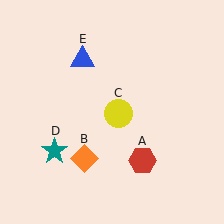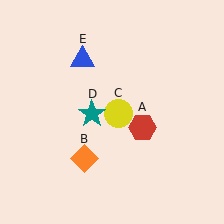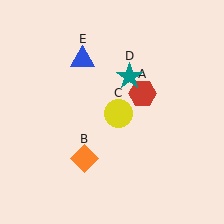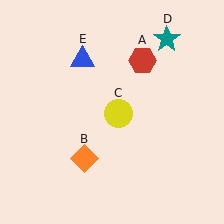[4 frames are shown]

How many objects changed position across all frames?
2 objects changed position: red hexagon (object A), teal star (object D).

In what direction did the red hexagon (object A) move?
The red hexagon (object A) moved up.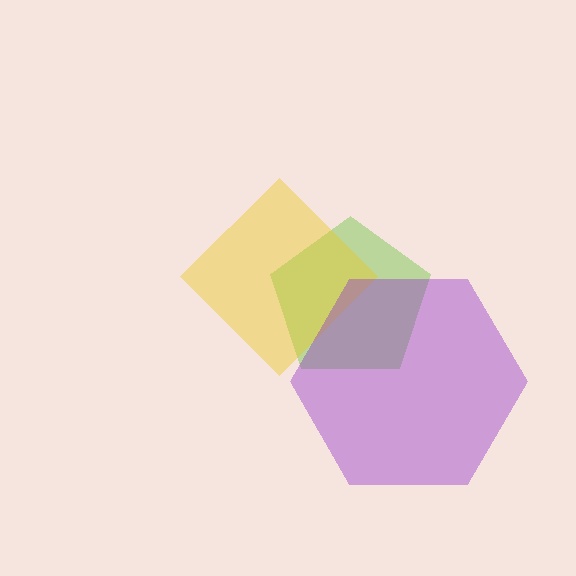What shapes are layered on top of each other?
The layered shapes are: a lime pentagon, a yellow diamond, a purple hexagon.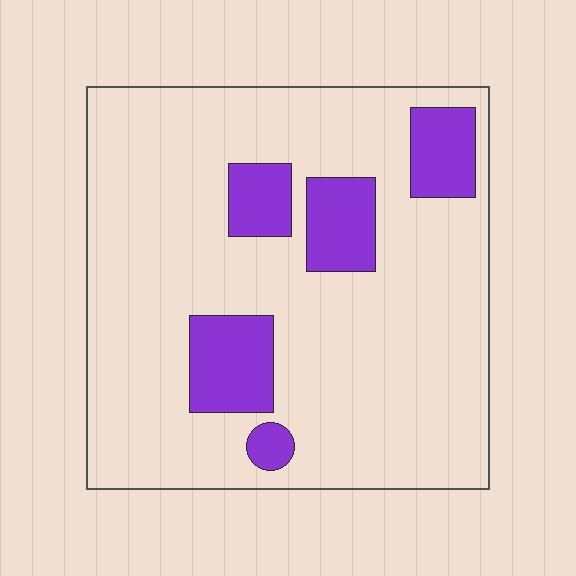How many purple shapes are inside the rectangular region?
5.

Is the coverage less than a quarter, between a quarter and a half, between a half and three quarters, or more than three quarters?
Less than a quarter.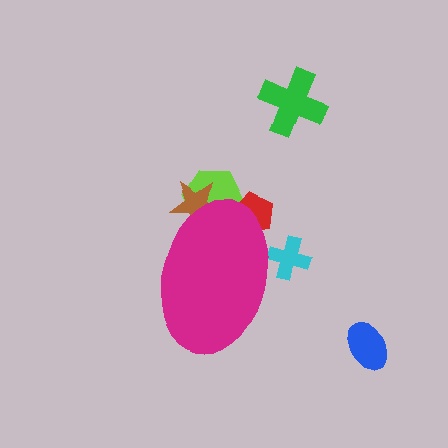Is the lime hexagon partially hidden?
Yes, the lime hexagon is partially hidden behind the magenta ellipse.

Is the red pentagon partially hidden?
Yes, the red pentagon is partially hidden behind the magenta ellipse.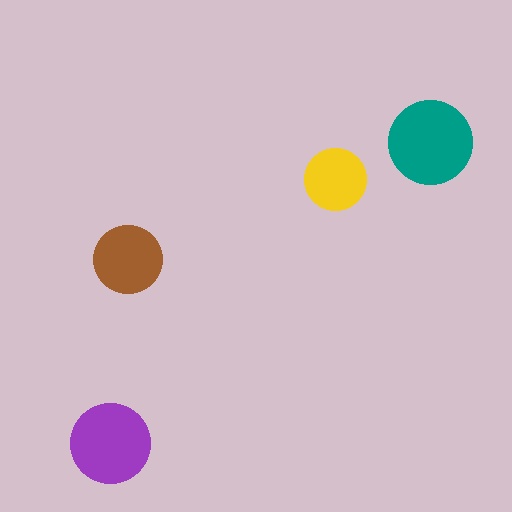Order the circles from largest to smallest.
the teal one, the purple one, the brown one, the yellow one.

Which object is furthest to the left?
The purple circle is leftmost.